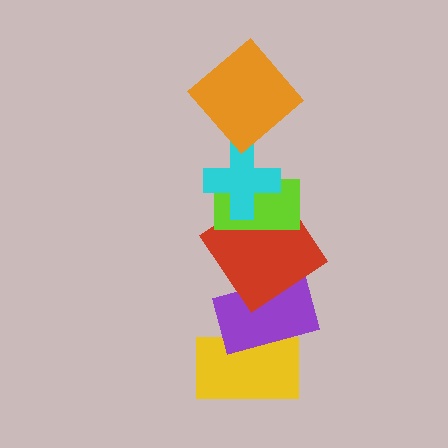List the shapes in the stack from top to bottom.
From top to bottom: the orange diamond, the cyan cross, the lime rectangle, the red diamond, the purple rectangle, the yellow rectangle.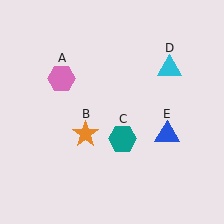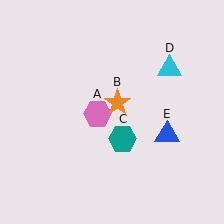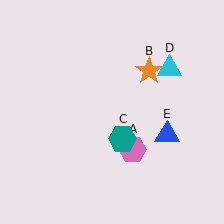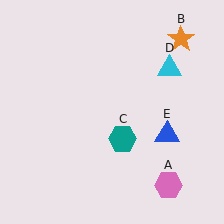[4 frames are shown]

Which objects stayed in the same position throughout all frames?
Teal hexagon (object C) and cyan triangle (object D) and blue triangle (object E) remained stationary.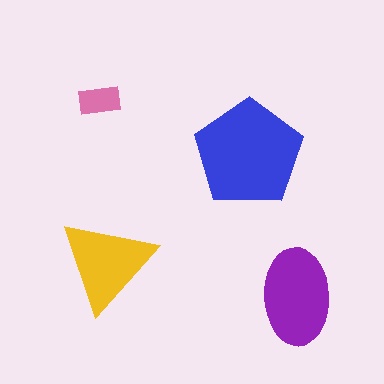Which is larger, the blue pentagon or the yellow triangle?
The blue pentagon.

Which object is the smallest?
The pink rectangle.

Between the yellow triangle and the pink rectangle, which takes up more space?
The yellow triangle.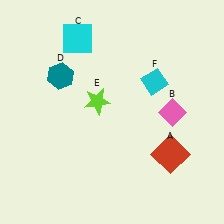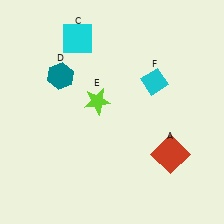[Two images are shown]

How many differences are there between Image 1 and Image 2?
There is 1 difference between the two images.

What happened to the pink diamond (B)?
The pink diamond (B) was removed in Image 2. It was in the bottom-right area of Image 1.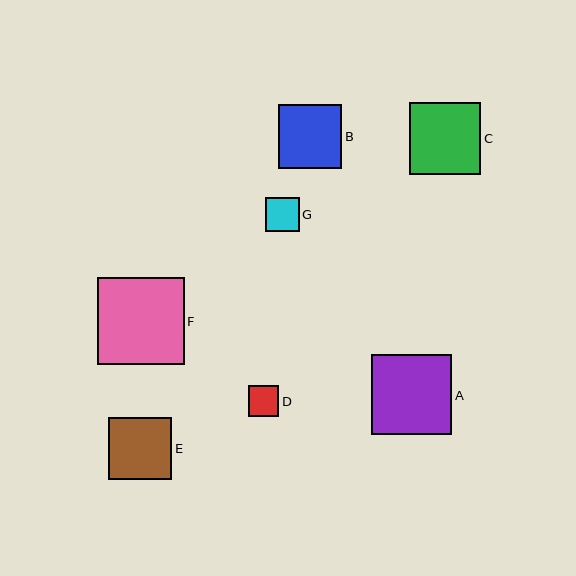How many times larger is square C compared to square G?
Square C is approximately 2.1 times the size of square G.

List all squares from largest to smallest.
From largest to smallest: F, A, C, B, E, G, D.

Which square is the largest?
Square F is the largest with a size of approximately 86 pixels.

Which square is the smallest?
Square D is the smallest with a size of approximately 30 pixels.